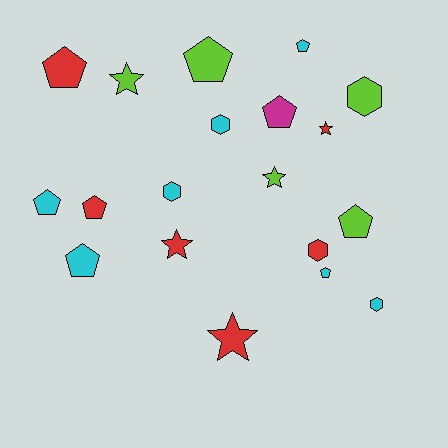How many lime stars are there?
There are 2 lime stars.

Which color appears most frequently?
Cyan, with 7 objects.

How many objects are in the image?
There are 19 objects.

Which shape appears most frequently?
Pentagon, with 9 objects.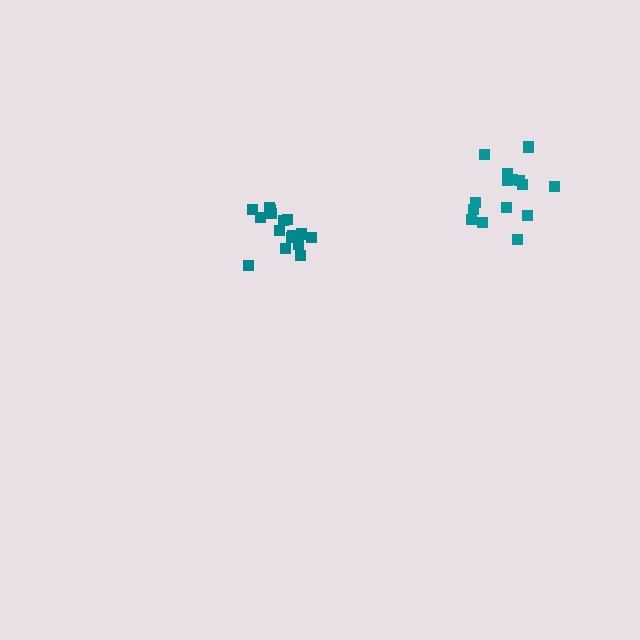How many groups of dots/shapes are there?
There are 2 groups.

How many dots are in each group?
Group 1: 15 dots, Group 2: 16 dots (31 total).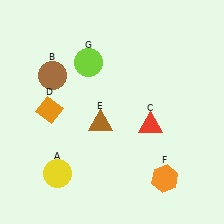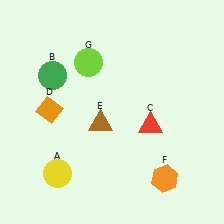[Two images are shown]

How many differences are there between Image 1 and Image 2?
There is 1 difference between the two images.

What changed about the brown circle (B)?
In Image 1, B is brown. In Image 2, it changed to green.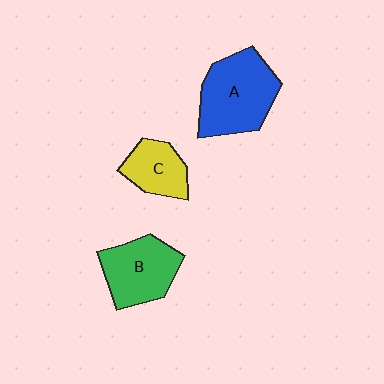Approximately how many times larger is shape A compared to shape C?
Approximately 1.8 times.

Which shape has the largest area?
Shape A (blue).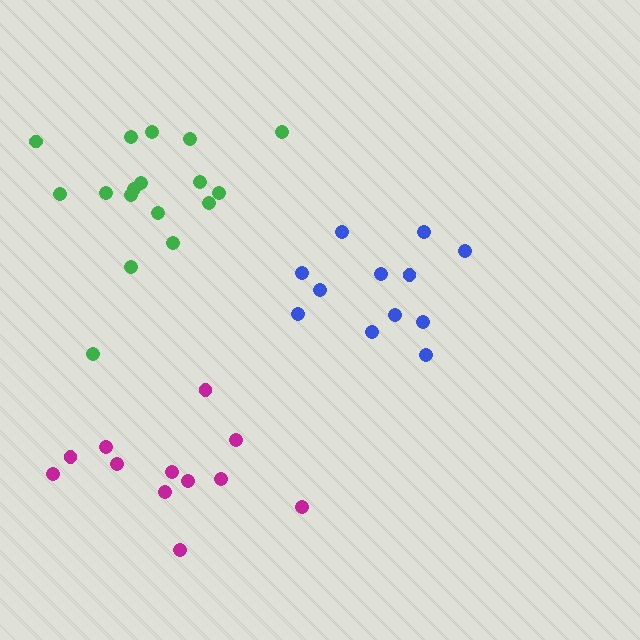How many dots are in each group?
Group 1: 12 dots, Group 2: 12 dots, Group 3: 17 dots (41 total).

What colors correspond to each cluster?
The clusters are colored: blue, magenta, green.